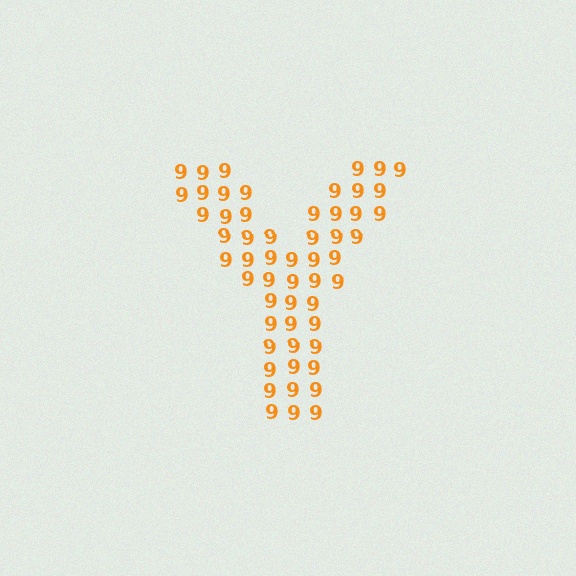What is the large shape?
The large shape is the letter Y.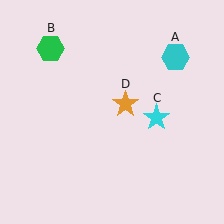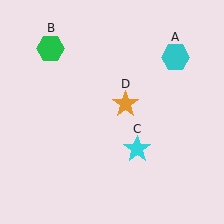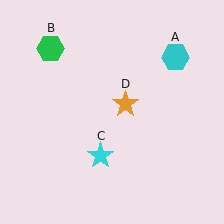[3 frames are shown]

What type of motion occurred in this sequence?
The cyan star (object C) rotated clockwise around the center of the scene.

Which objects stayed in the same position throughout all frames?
Cyan hexagon (object A) and green hexagon (object B) and orange star (object D) remained stationary.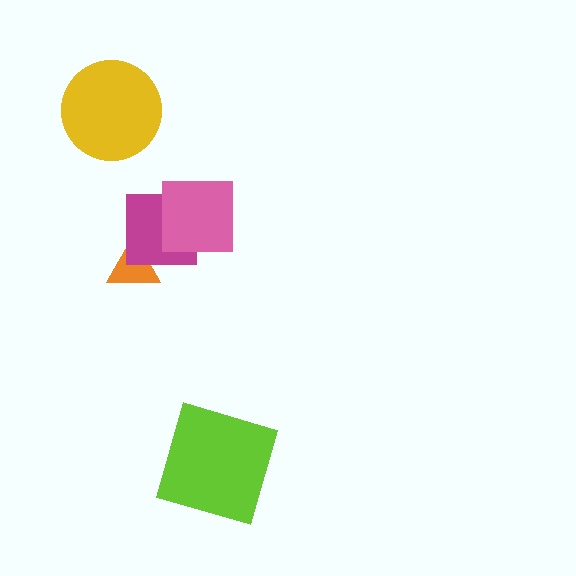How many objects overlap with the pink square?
1 object overlaps with the pink square.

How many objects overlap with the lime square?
0 objects overlap with the lime square.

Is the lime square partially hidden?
No, no other shape covers it.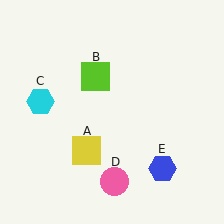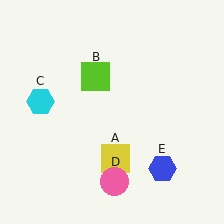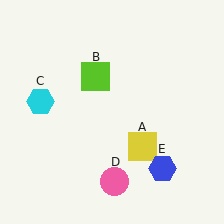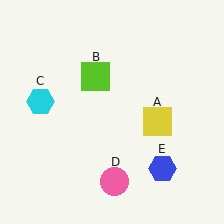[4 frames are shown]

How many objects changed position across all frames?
1 object changed position: yellow square (object A).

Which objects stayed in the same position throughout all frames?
Lime square (object B) and cyan hexagon (object C) and pink circle (object D) and blue hexagon (object E) remained stationary.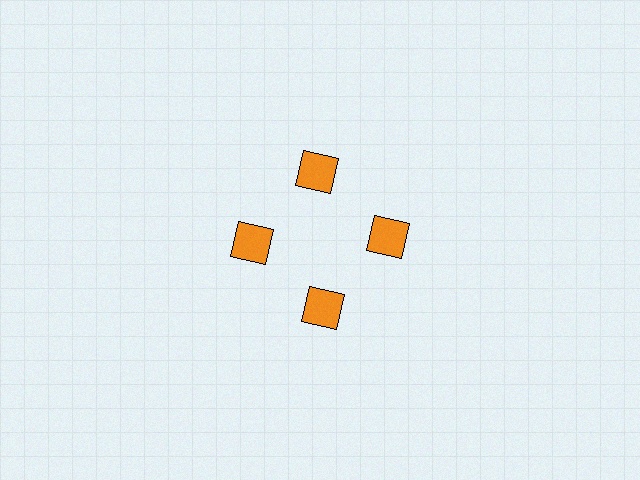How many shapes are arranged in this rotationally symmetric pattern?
There are 4 shapes, arranged in 4 groups of 1.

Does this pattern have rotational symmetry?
Yes, this pattern has 4-fold rotational symmetry. It looks the same after rotating 90 degrees around the center.